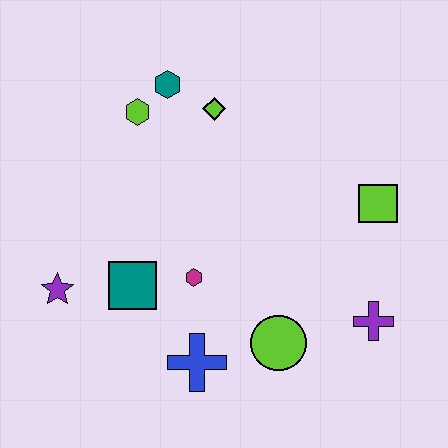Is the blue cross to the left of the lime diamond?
Yes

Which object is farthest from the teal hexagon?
The purple cross is farthest from the teal hexagon.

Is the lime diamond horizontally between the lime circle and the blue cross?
Yes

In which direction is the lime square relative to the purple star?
The lime square is to the right of the purple star.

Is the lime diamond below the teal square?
No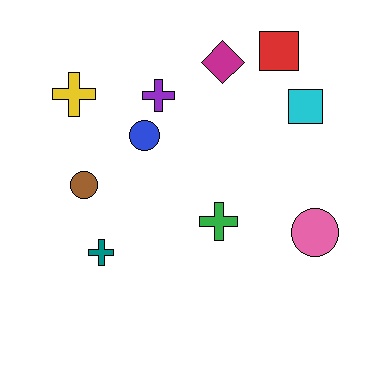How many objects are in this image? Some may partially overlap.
There are 10 objects.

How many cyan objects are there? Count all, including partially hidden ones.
There is 1 cyan object.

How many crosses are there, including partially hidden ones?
There are 4 crosses.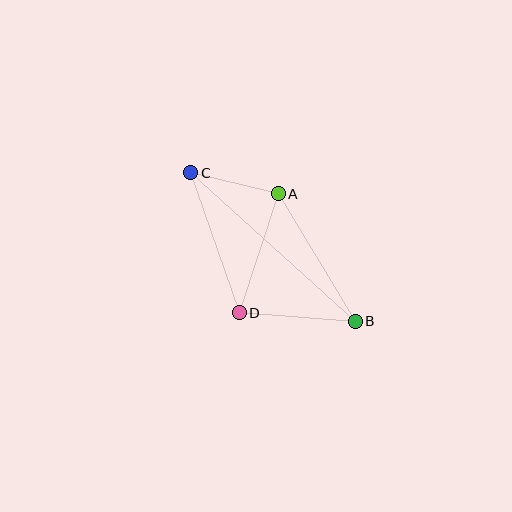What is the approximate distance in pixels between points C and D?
The distance between C and D is approximately 148 pixels.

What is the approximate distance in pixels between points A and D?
The distance between A and D is approximately 126 pixels.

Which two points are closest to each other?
Points A and C are closest to each other.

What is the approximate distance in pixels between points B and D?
The distance between B and D is approximately 117 pixels.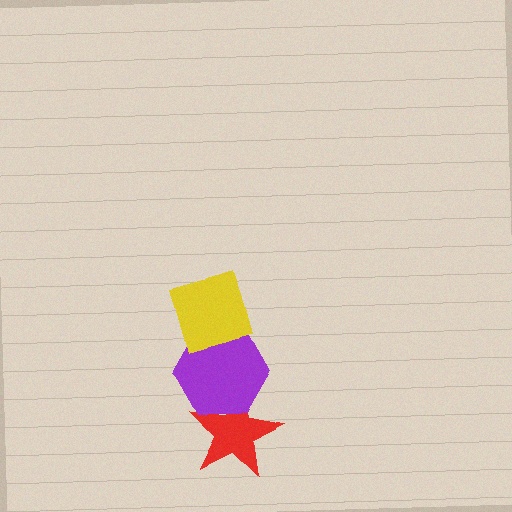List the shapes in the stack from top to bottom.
From top to bottom: the yellow diamond, the purple hexagon, the red star.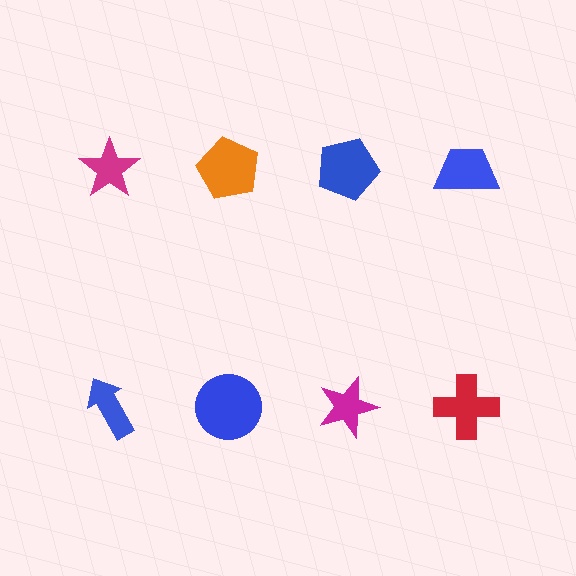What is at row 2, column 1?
A blue arrow.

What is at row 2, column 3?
A magenta star.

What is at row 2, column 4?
A red cross.